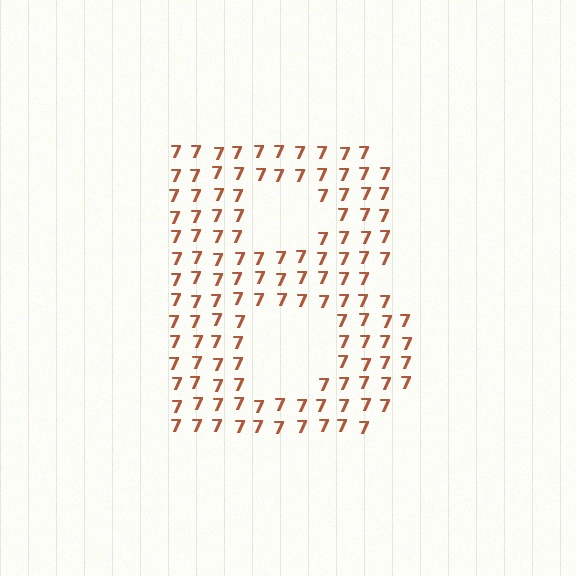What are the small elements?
The small elements are digit 7's.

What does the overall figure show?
The overall figure shows the letter B.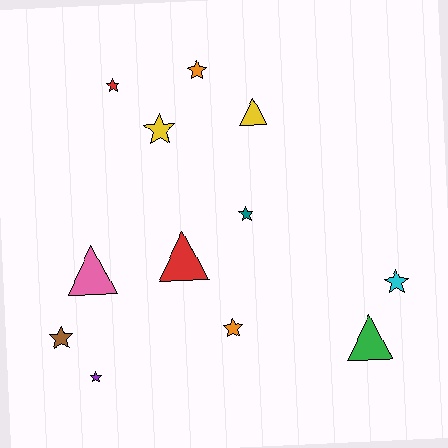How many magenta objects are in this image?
There are no magenta objects.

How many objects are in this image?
There are 12 objects.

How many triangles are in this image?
There are 4 triangles.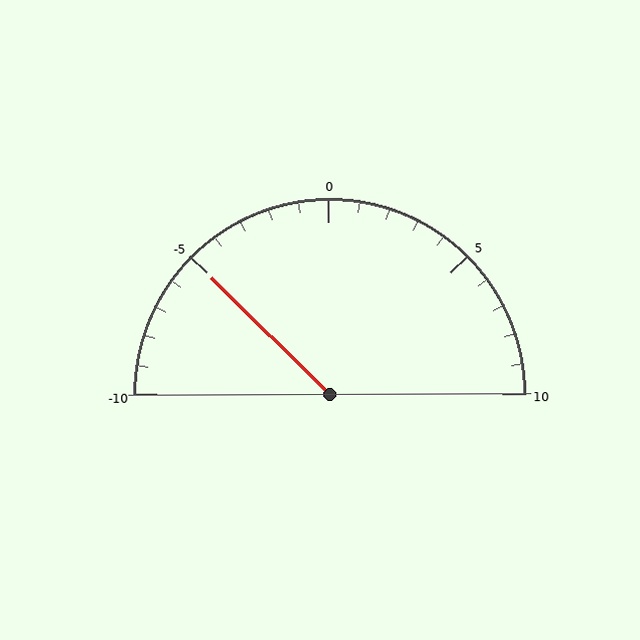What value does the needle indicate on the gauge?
The needle indicates approximately -5.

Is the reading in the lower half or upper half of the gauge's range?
The reading is in the lower half of the range (-10 to 10).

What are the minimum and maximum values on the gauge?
The gauge ranges from -10 to 10.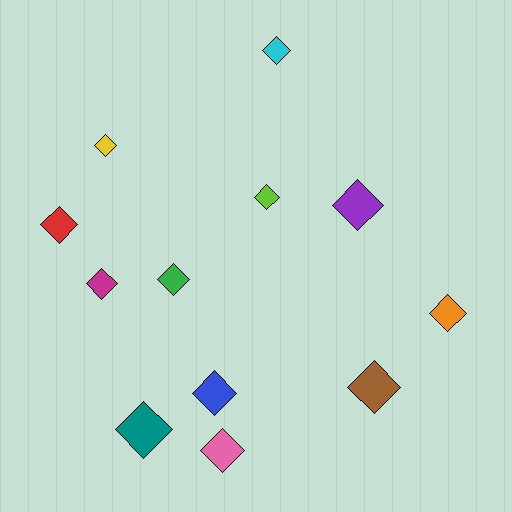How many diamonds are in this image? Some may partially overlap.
There are 12 diamonds.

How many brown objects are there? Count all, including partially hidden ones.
There is 1 brown object.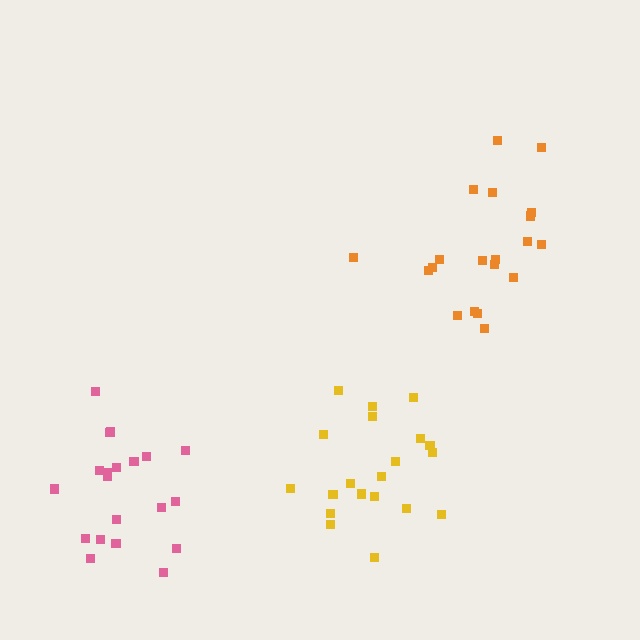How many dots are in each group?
Group 1: 20 dots, Group 2: 20 dots, Group 3: 20 dots (60 total).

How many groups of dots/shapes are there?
There are 3 groups.